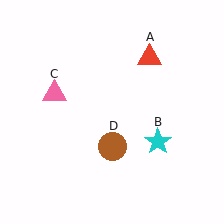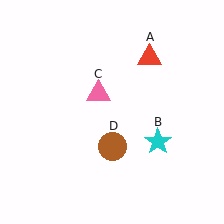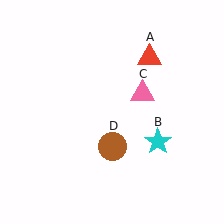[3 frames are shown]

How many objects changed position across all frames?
1 object changed position: pink triangle (object C).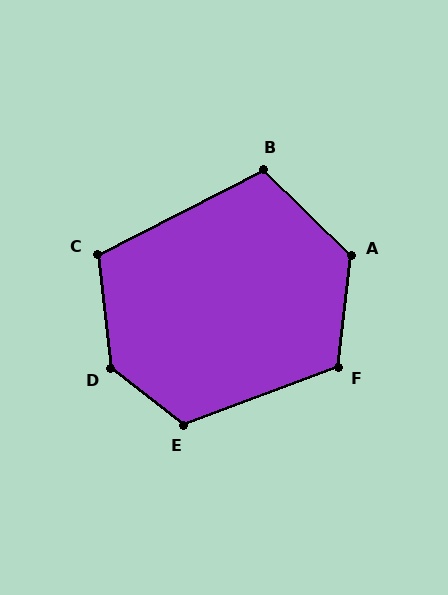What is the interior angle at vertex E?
Approximately 122 degrees (obtuse).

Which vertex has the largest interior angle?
D, at approximately 134 degrees.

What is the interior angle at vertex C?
Approximately 110 degrees (obtuse).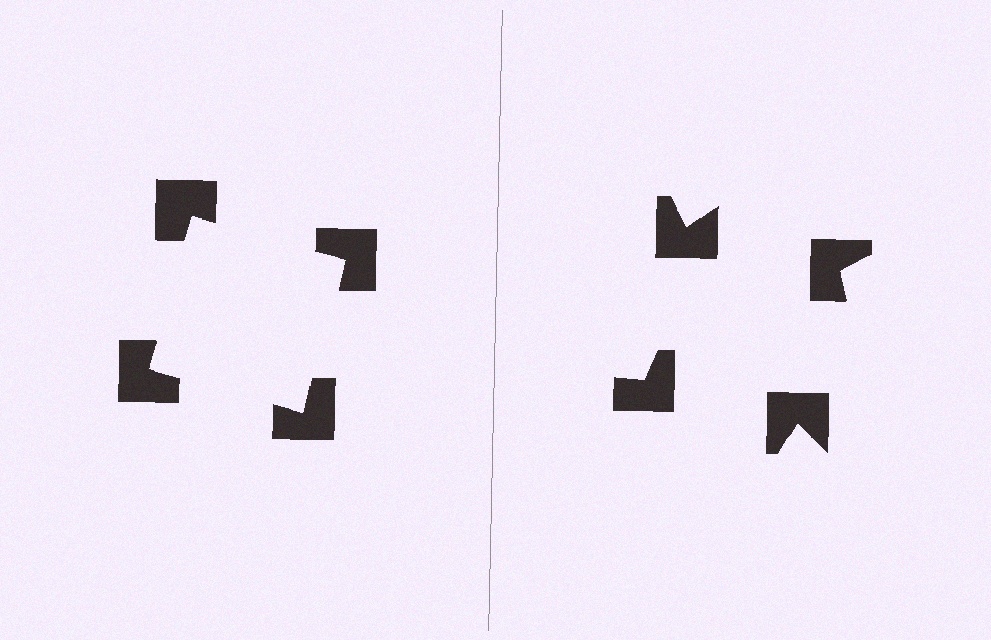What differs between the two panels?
The notched squares are positioned identically on both sides; only the wedge orientations differ. On the left they align to a square; on the right they are misaligned.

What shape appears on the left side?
An illusory square.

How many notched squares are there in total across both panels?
8 — 4 on each side.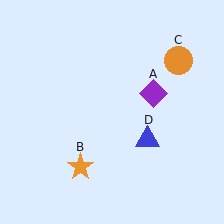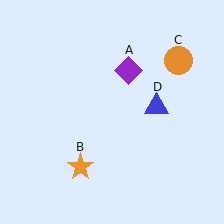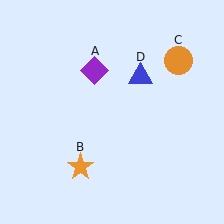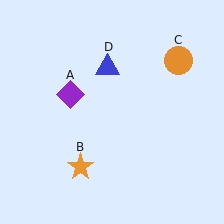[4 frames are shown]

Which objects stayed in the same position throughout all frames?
Orange star (object B) and orange circle (object C) remained stationary.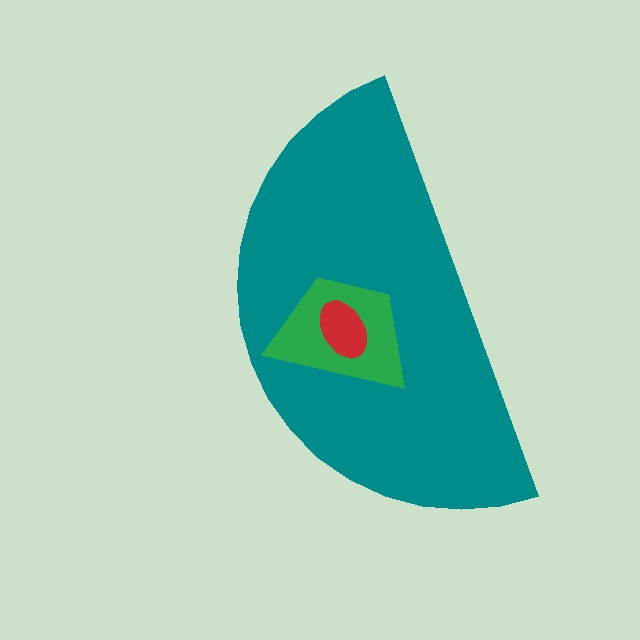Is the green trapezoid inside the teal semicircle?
Yes.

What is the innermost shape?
The red ellipse.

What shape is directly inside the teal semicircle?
The green trapezoid.